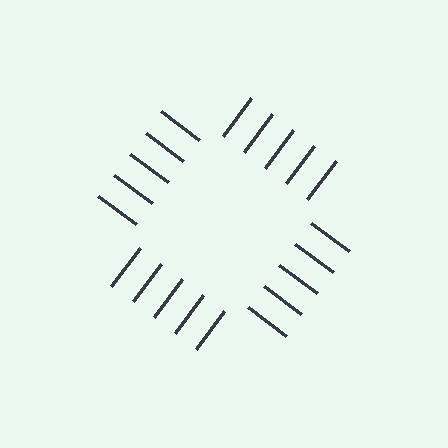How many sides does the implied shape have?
4 sides — the line-ends trace a square.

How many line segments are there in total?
20 — 5 along each of the 4 edges.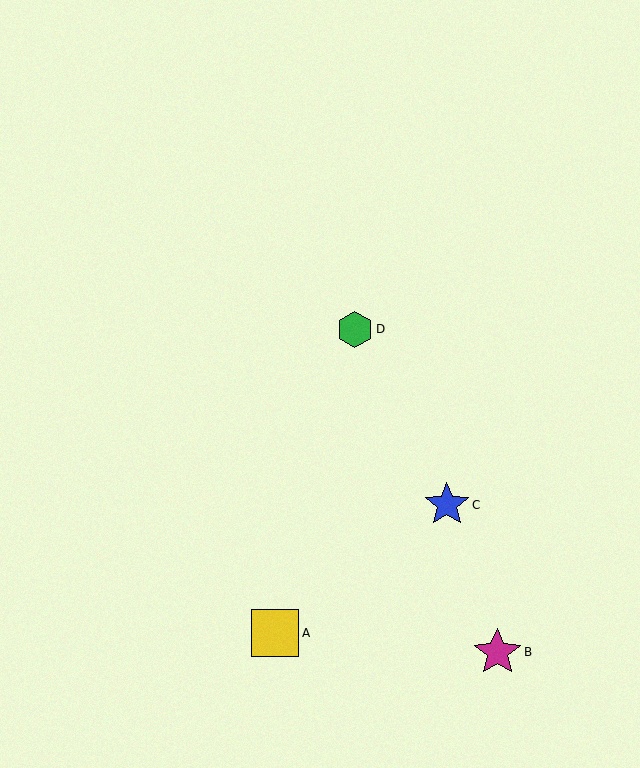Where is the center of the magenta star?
The center of the magenta star is at (497, 652).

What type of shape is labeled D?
Shape D is a green hexagon.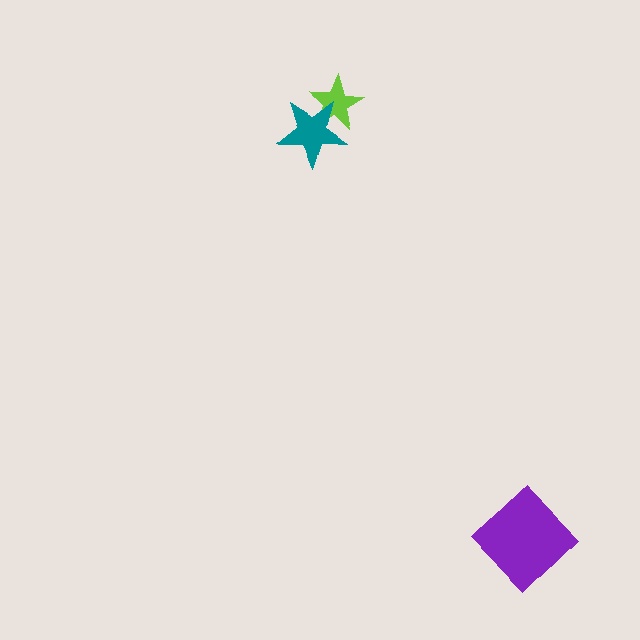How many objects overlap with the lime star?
1 object overlaps with the lime star.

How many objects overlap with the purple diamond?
0 objects overlap with the purple diamond.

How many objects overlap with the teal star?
1 object overlaps with the teal star.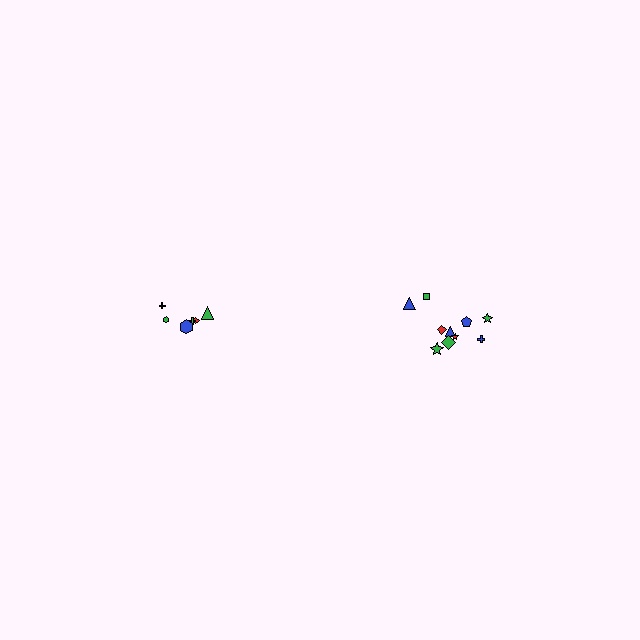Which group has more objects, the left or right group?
The right group.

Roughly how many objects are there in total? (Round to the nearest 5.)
Roughly 15 objects in total.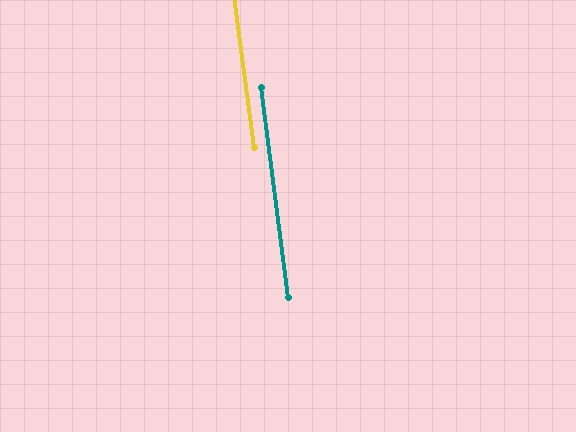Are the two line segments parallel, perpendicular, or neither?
Parallel — their directions differ by only 0.4°.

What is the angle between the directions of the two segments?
Approximately 0 degrees.